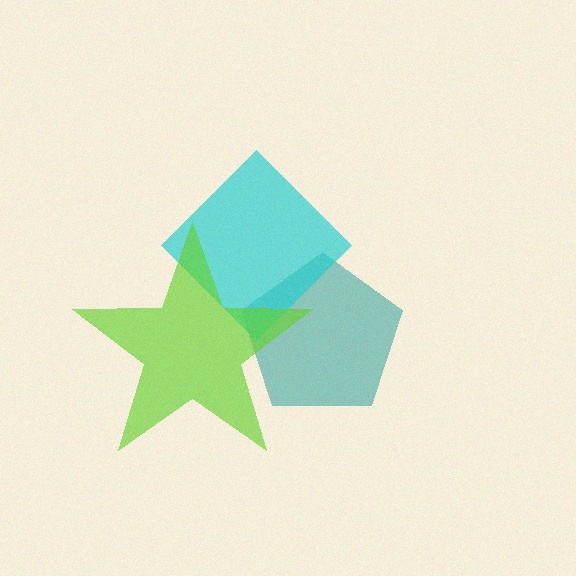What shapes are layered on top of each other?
The layered shapes are: a teal pentagon, a cyan diamond, a lime star.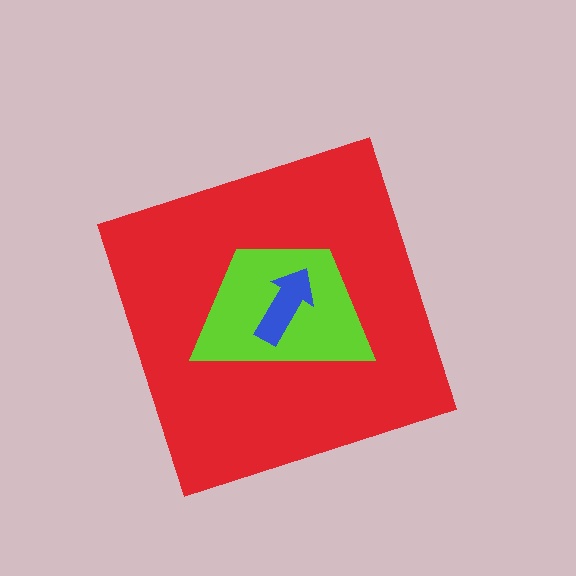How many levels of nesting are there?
3.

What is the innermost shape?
The blue arrow.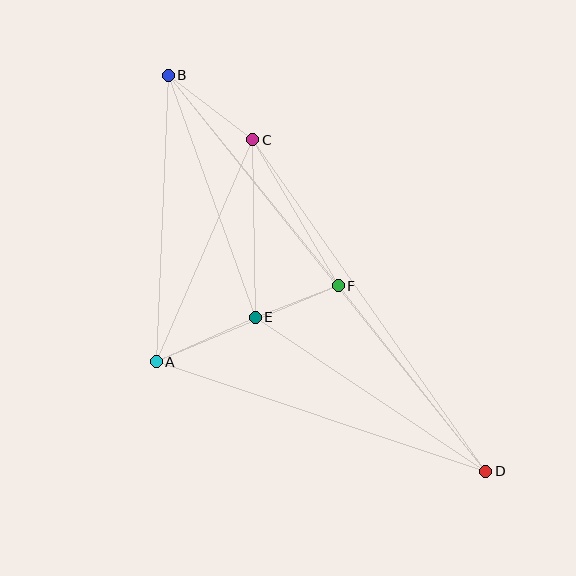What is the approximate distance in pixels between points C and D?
The distance between C and D is approximately 405 pixels.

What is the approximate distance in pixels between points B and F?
The distance between B and F is approximately 271 pixels.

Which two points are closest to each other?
Points E and F are closest to each other.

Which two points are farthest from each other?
Points B and D are farthest from each other.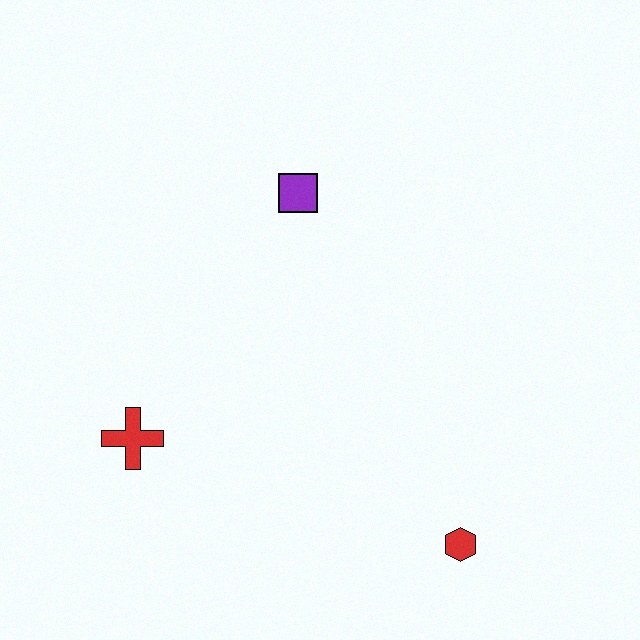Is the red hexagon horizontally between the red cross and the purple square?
No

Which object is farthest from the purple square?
The red hexagon is farthest from the purple square.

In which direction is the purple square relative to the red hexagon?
The purple square is above the red hexagon.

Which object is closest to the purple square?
The red cross is closest to the purple square.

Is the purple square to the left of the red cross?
No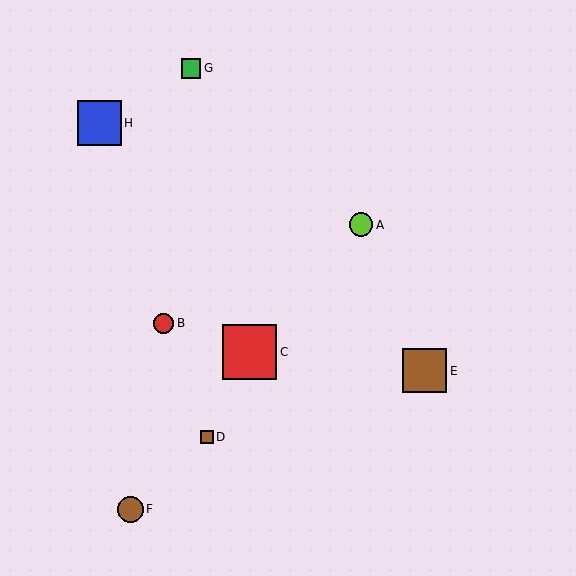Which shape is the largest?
The red square (labeled C) is the largest.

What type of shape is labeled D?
Shape D is a brown square.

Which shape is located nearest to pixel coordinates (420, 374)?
The brown square (labeled E) at (424, 371) is nearest to that location.